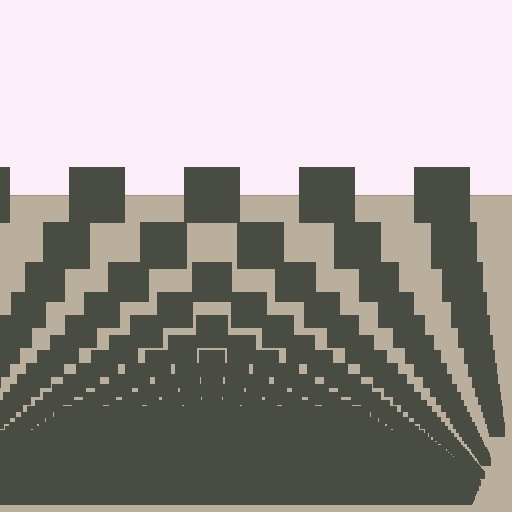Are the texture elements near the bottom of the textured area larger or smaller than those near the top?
Smaller. The gradient is inverted — elements near the bottom are smaller and denser.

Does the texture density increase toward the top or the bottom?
Density increases toward the bottom.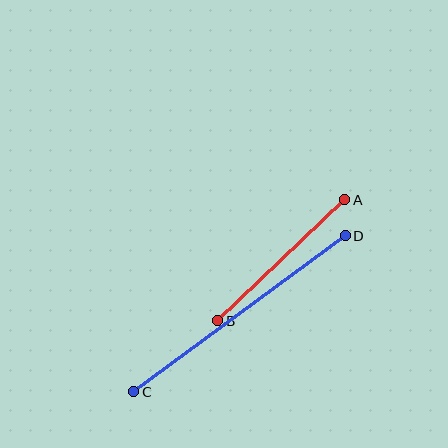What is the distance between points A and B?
The distance is approximately 175 pixels.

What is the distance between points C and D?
The distance is approximately 263 pixels.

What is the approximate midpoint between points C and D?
The midpoint is at approximately (239, 314) pixels.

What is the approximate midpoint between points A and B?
The midpoint is at approximately (281, 260) pixels.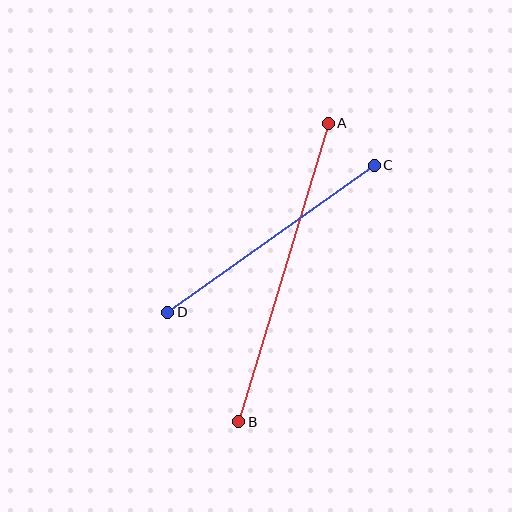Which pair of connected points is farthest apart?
Points A and B are farthest apart.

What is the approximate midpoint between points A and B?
The midpoint is at approximately (284, 272) pixels.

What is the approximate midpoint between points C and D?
The midpoint is at approximately (271, 239) pixels.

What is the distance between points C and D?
The distance is approximately 254 pixels.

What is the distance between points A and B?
The distance is approximately 311 pixels.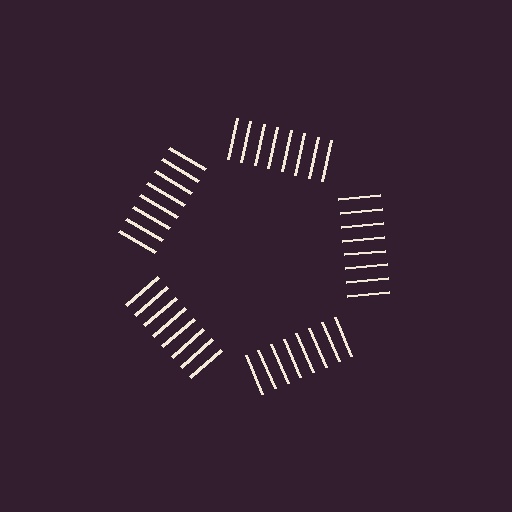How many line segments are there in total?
40 — 8 along each of the 5 edges.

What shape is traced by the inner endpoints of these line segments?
An illusory pentagon — the line segments terminate on its edges but no continuous stroke is drawn.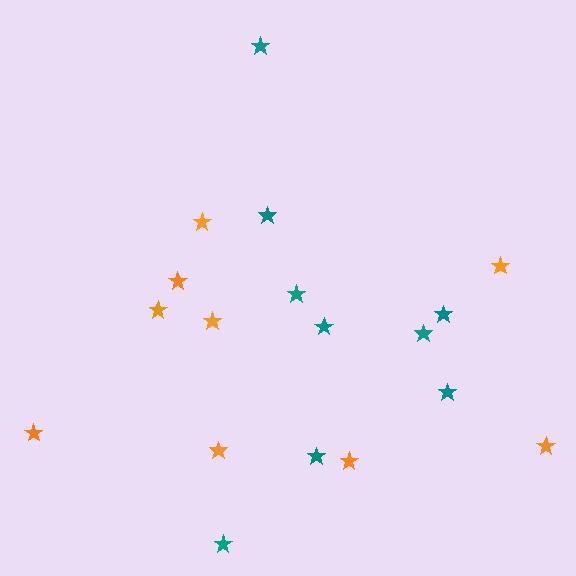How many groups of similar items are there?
There are 2 groups: one group of orange stars (9) and one group of teal stars (9).